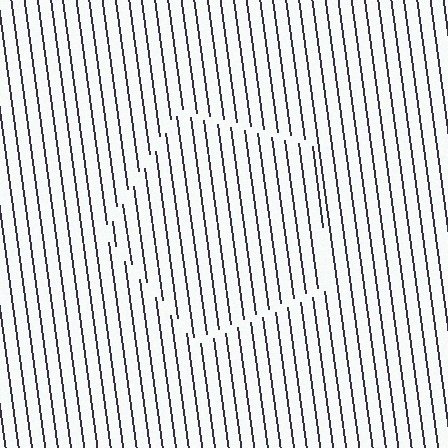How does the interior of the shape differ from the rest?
The interior of the shape contains the same grating, shifted by half a period — the contour is defined by the phase discontinuity where line-ends from the inner and outer gratings abut.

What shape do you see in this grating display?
An illusory pentagon. The interior of the shape contains the same grating, shifted by half a period — the contour is defined by the phase discontinuity where line-ends from the inner and outer gratings abut.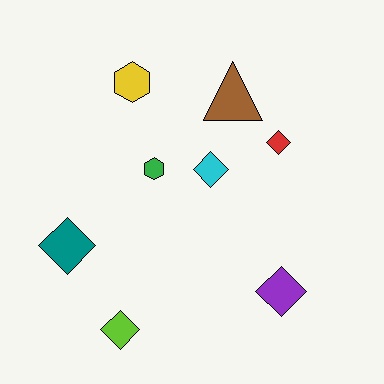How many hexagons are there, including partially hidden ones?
There are 2 hexagons.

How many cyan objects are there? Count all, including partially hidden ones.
There is 1 cyan object.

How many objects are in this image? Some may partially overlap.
There are 8 objects.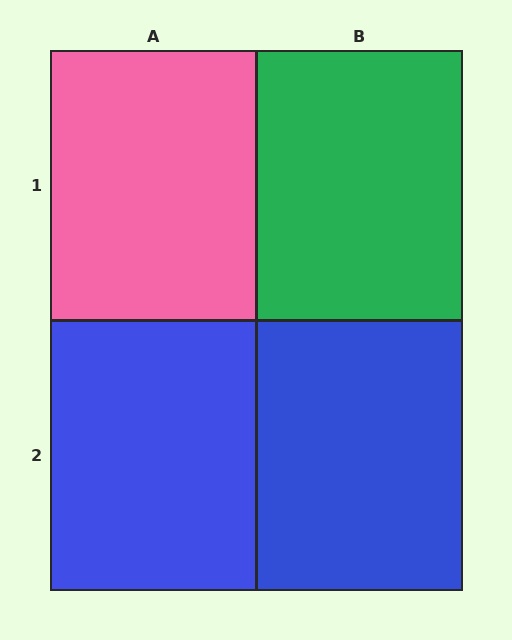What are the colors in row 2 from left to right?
Blue, blue.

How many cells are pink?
1 cell is pink.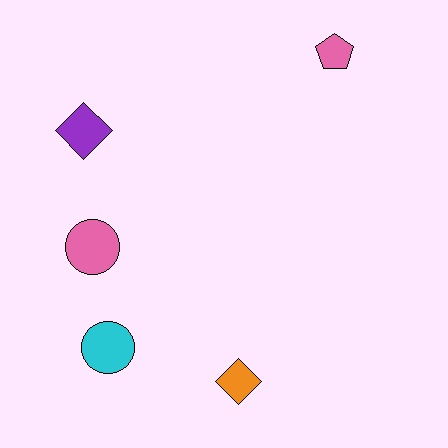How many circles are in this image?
There are 2 circles.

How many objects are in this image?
There are 5 objects.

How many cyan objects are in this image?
There is 1 cyan object.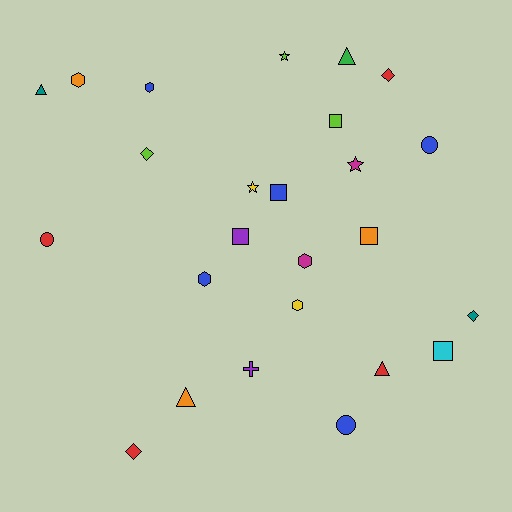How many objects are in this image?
There are 25 objects.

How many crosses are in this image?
There is 1 cross.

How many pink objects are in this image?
There are no pink objects.